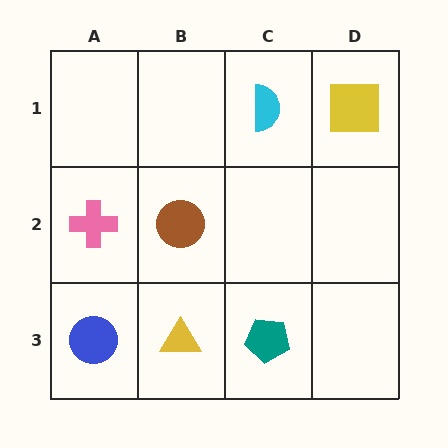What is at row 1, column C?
A cyan semicircle.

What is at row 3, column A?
A blue circle.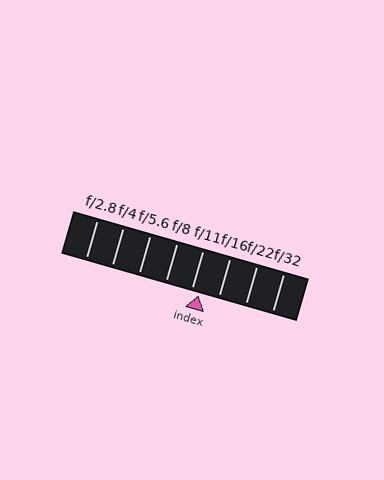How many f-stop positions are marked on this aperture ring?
There are 8 f-stop positions marked.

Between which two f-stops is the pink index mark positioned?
The index mark is between f/11 and f/16.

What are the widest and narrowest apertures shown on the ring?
The widest aperture shown is f/2.8 and the narrowest is f/32.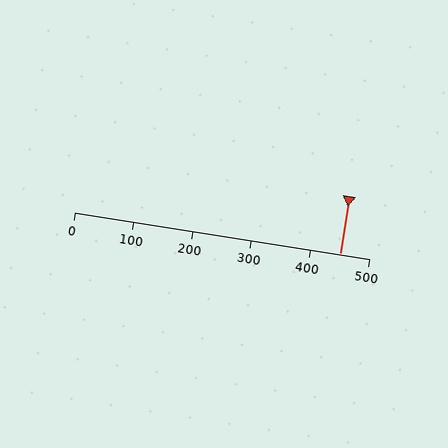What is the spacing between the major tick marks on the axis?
The major ticks are spaced 100 apart.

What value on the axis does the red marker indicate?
The marker indicates approximately 450.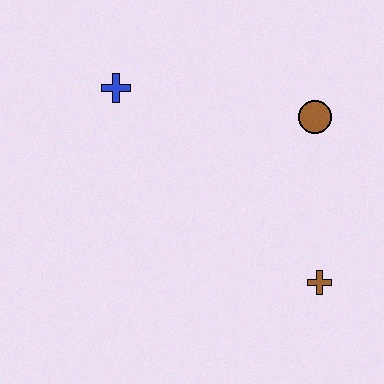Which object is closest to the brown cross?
The brown circle is closest to the brown cross.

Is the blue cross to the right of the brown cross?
No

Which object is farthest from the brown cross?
The blue cross is farthest from the brown cross.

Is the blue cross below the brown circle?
No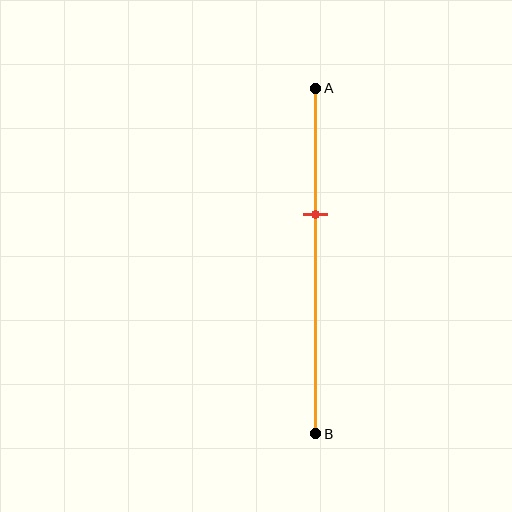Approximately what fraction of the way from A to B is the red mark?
The red mark is approximately 35% of the way from A to B.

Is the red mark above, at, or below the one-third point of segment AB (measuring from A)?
The red mark is below the one-third point of segment AB.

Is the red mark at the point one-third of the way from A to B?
No, the mark is at about 35% from A, not at the 33% one-third point.